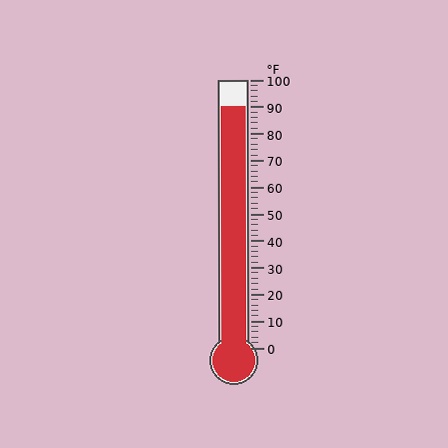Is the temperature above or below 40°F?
The temperature is above 40°F.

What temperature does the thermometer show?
The thermometer shows approximately 90°F.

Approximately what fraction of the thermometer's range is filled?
The thermometer is filled to approximately 90% of its range.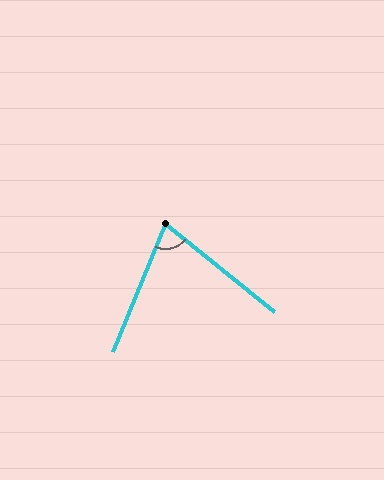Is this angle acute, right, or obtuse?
It is acute.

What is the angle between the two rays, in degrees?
Approximately 74 degrees.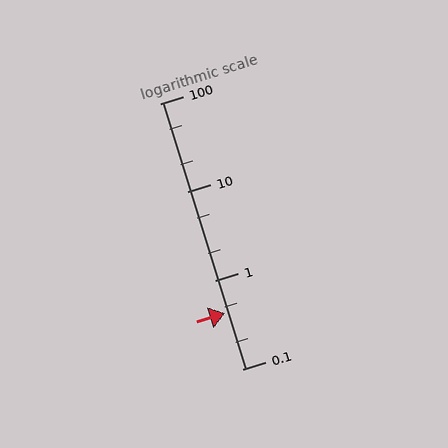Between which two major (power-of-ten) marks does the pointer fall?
The pointer is between 0.1 and 1.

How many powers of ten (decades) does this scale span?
The scale spans 3 decades, from 0.1 to 100.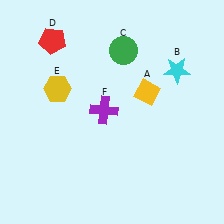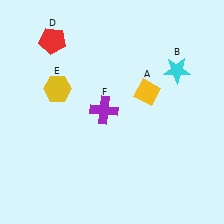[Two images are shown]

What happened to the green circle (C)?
The green circle (C) was removed in Image 2. It was in the top-right area of Image 1.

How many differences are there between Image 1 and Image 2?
There is 1 difference between the two images.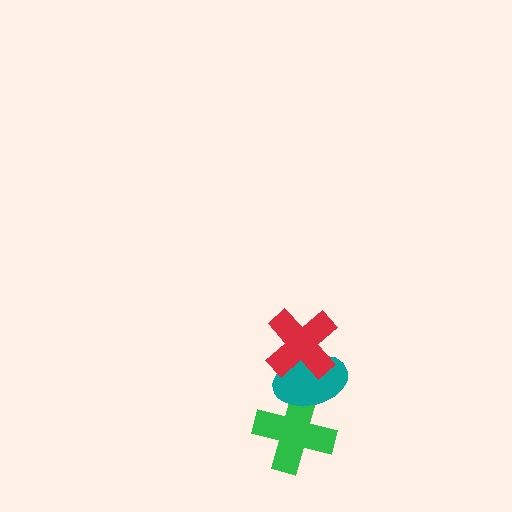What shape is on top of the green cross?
The teal ellipse is on top of the green cross.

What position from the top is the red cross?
The red cross is 1st from the top.